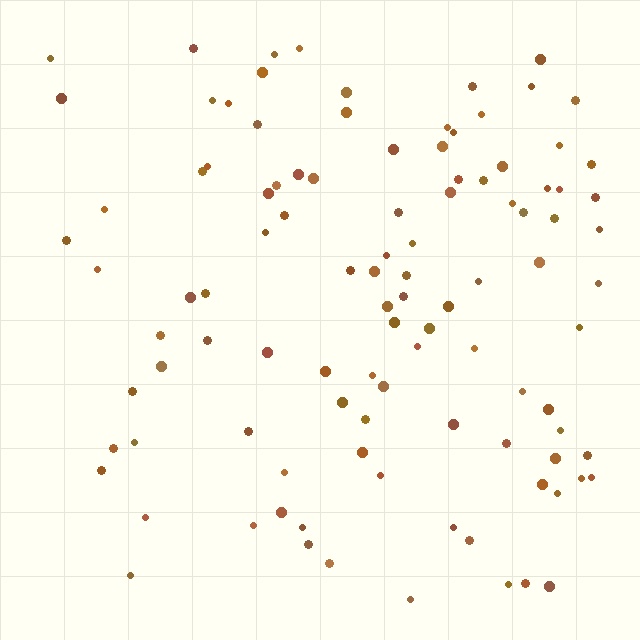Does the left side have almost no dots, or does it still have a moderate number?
Still a moderate number, just noticeably fewer than the right.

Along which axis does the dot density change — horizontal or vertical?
Horizontal.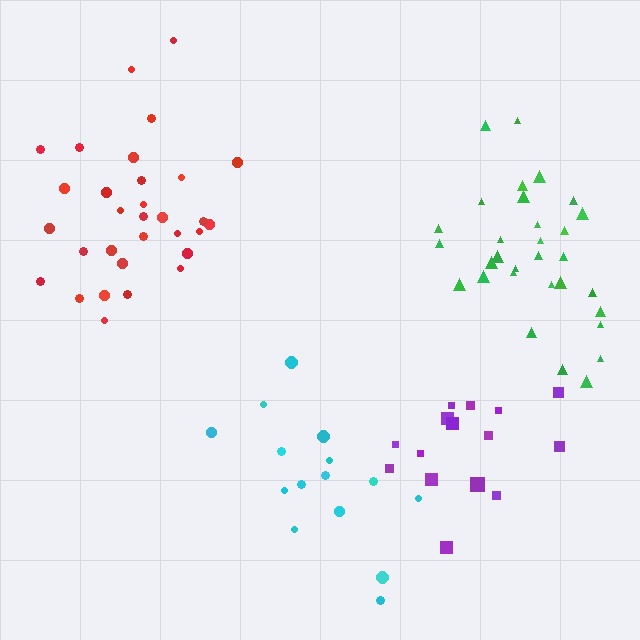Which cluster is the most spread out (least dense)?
Cyan.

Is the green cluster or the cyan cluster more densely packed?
Green.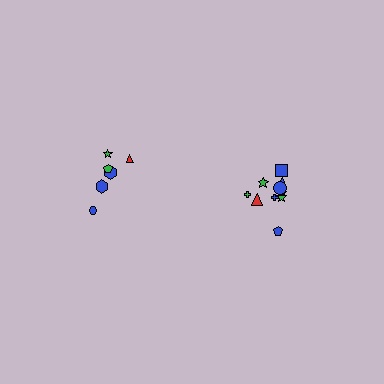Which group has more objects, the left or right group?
The right group.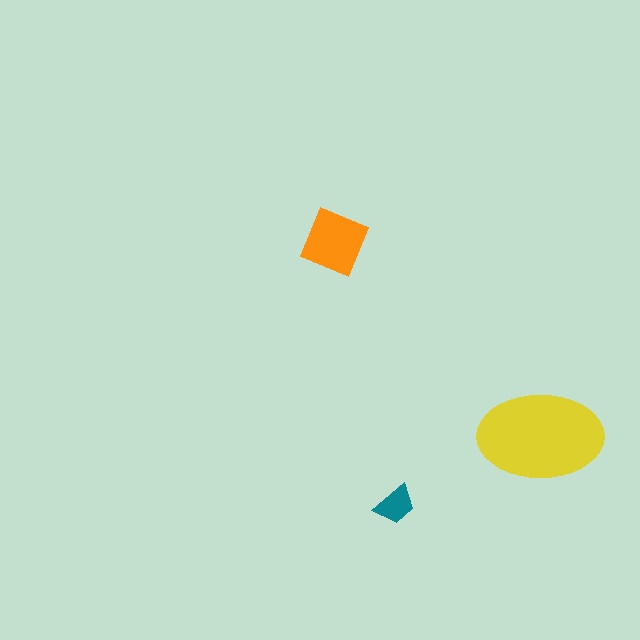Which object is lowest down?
The teal trapezoid is bottommost.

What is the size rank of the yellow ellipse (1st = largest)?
1st.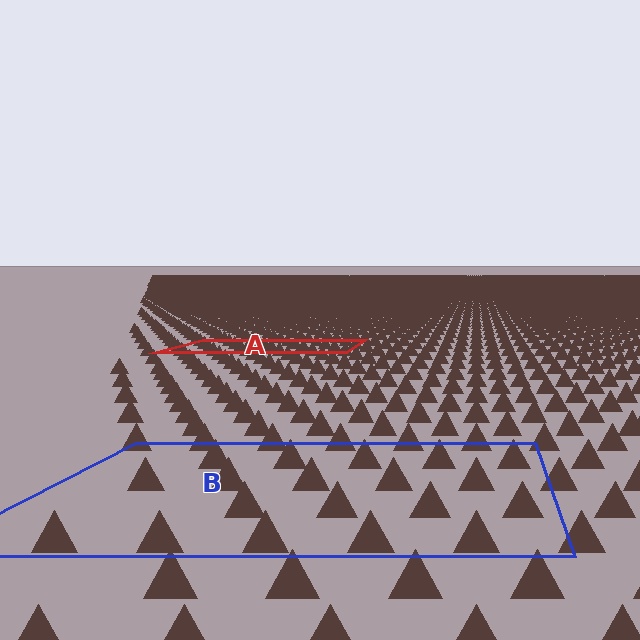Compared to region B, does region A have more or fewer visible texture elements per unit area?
Region A has more texture elements per unit area — they are packed more densely because it is farther away.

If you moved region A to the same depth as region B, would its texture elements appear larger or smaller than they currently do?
They would appear larger. At a closer depth, the same texture elements are projected at a bigger on-screen size.